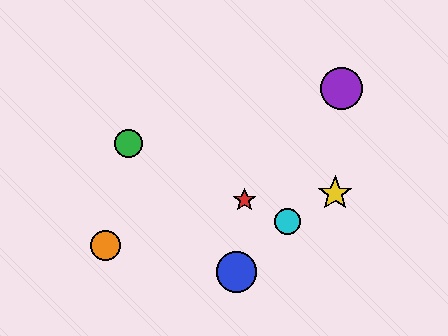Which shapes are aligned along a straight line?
The red star, the green circle, the cyan circle are aligned along a straight line.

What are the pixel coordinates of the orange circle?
The orange circle is at (106, 245).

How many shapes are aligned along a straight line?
3 shapes (the red star, the green circle, the cyan circle) are aligned along a straight line.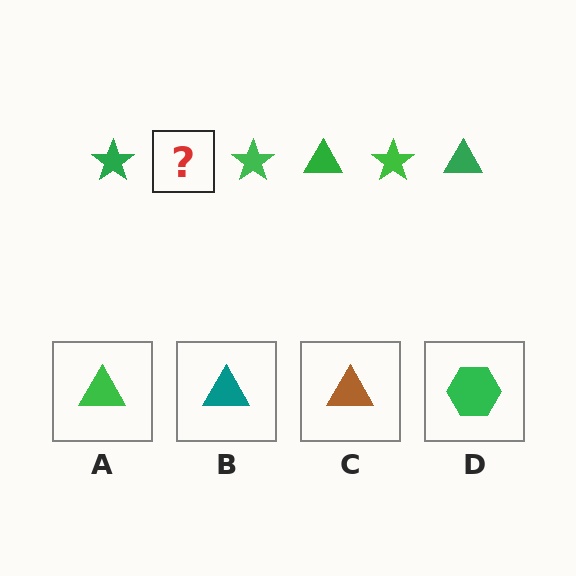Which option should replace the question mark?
Option A.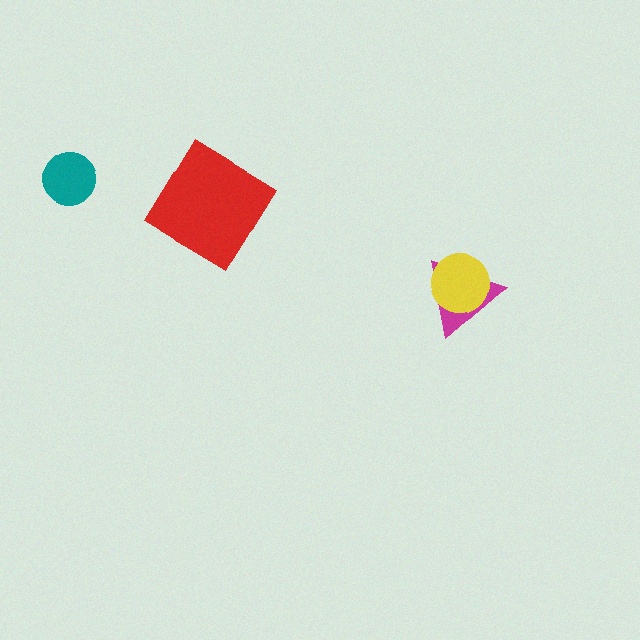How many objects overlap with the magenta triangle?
1 object overlaps with the magenta triangle.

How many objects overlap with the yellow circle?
1 object overlaps with the yellow circle.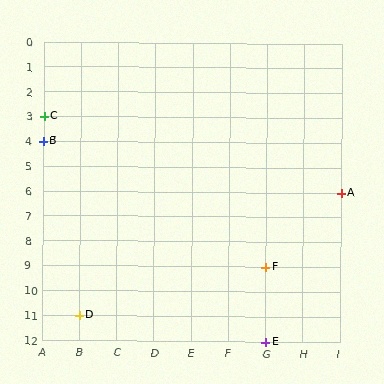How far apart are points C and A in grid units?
Points C and A are 8 columns and 3 rows apart (about 8.5 grid units diagonally).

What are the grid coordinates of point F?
Point F is at grid coordinates (G, 9).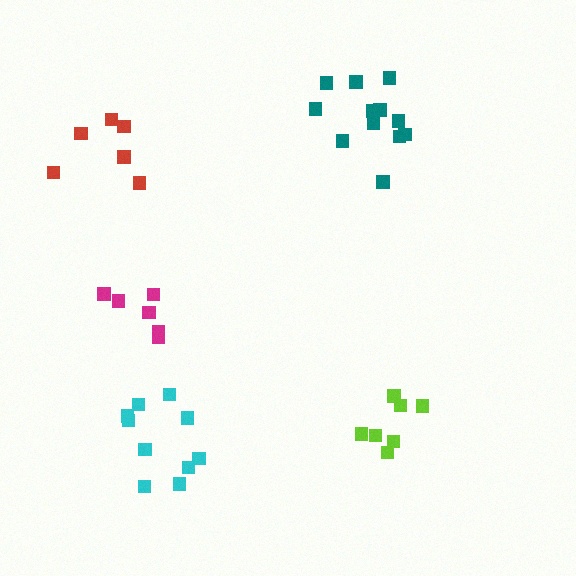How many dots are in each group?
Group 1: 12 dots, Group 2: 6 dots, Group 3: 7 dots, Group 4: 10 dots, Group 5: 6 dots (41 total).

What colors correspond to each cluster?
The clusters are colored: teal, red, lime, cyan, magenta.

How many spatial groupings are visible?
There are 5 spatial groupings.